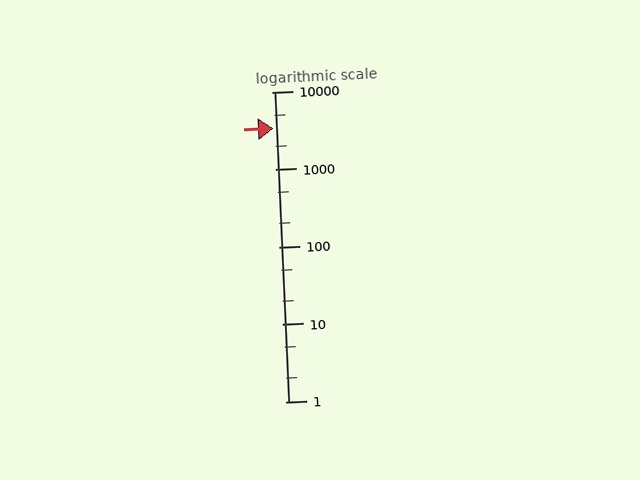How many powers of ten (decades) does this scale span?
The scale spans 4 decades, from 1 to 10000.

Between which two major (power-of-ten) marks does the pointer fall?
The pointer is between 1000 and 10000.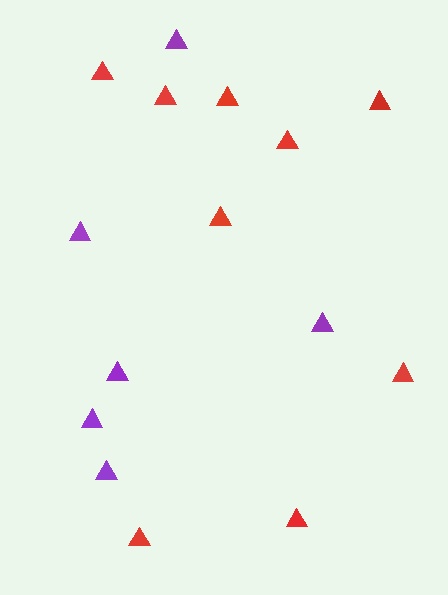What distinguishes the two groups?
There are 2 groups: one group of purple triangles (6) and one group of red triangles (9).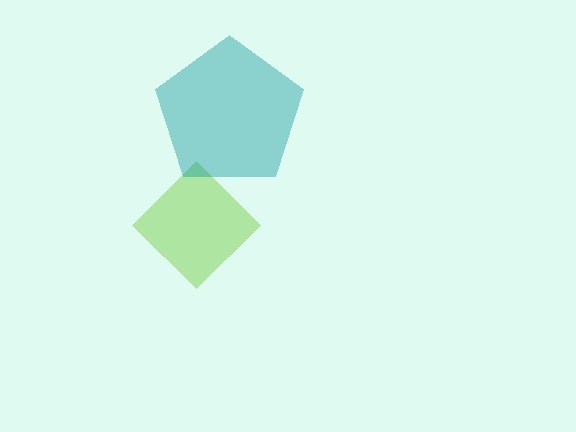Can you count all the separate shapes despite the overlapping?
Yes, there are 2 separate shapes.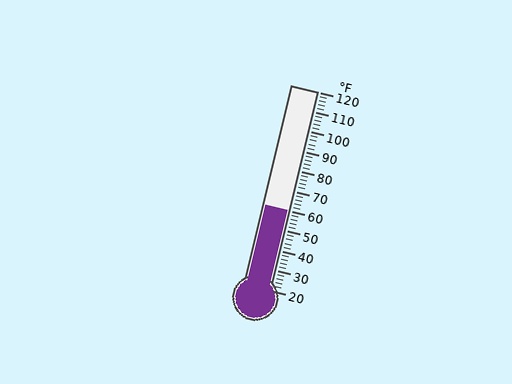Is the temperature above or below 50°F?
The temperature is above 50°F.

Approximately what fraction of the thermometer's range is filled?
The thermometer is filled to approximately 40% of its range.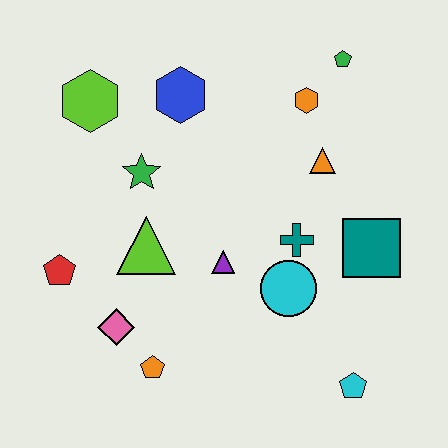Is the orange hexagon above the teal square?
Yes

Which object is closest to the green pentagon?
The orange hexagon is closest to the green pentagon.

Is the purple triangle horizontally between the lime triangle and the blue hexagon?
No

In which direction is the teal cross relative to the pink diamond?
The teal cross is to the right of the pink diamond.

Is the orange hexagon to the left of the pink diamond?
No